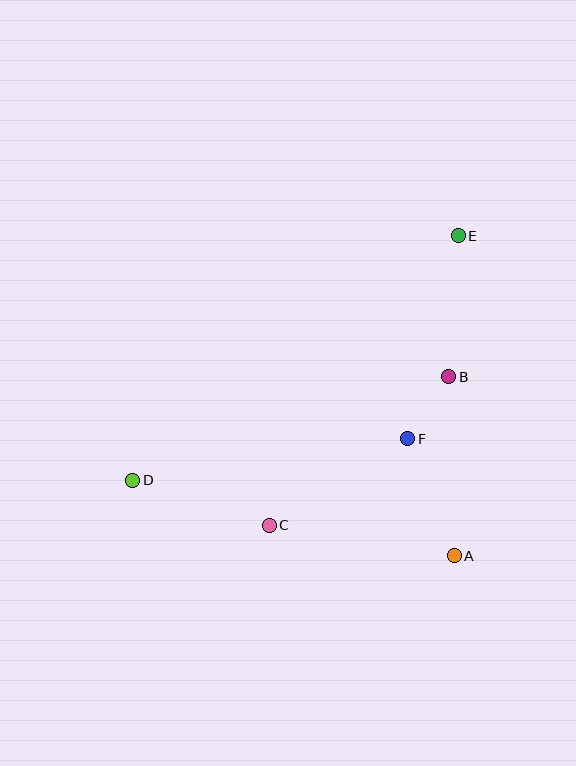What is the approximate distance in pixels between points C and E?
The distance between C and E is approximately 346 pixels.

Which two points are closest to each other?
Points B and F are closest to each other.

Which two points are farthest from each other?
Points D and E are farthest from each other.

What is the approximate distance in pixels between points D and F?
The distance between D and F is approximately 278 pixels.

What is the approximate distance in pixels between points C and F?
The distance between C and F is approximately 163 pixels.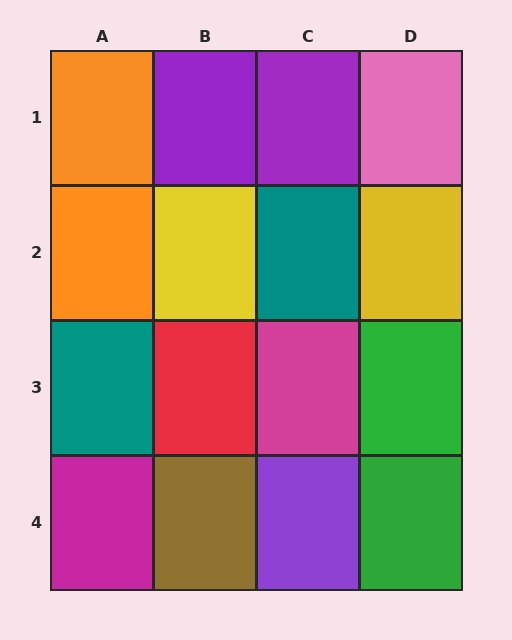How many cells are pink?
1 cell is pink.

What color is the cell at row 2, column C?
Teal.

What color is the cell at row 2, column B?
Yellow.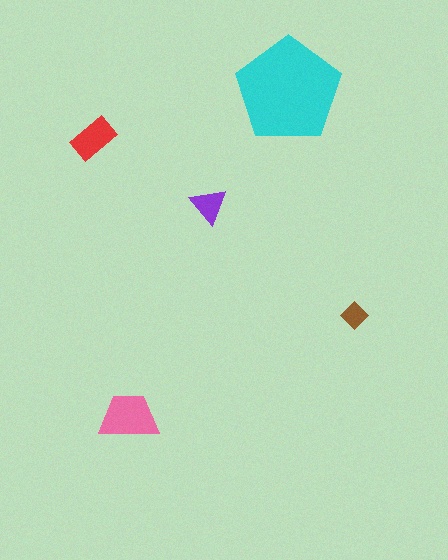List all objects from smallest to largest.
The brown diamond, the purple triangle, the red rectangle, the pink trapezoid, the cyan pentagon.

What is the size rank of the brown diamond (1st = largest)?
5th.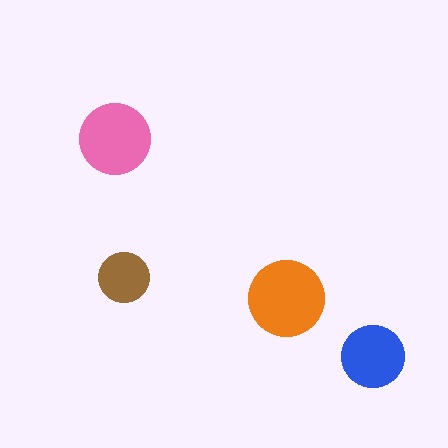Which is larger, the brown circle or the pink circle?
The pink one.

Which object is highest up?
The pink circle is topmost.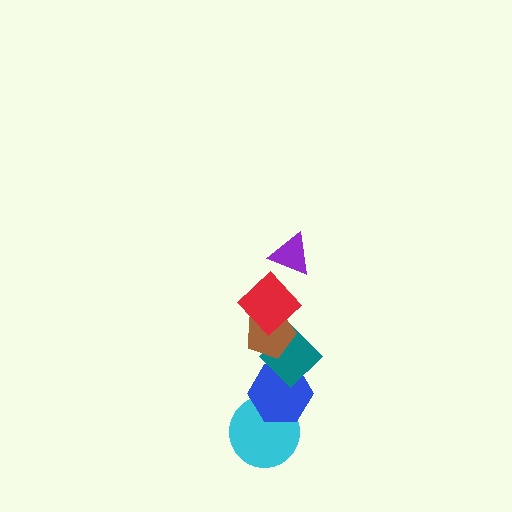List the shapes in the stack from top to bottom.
From top to bottom: the purple triangle, the red diamond, the brown pentagon, the teal diamond, the blue hexagon, the cyan circle.